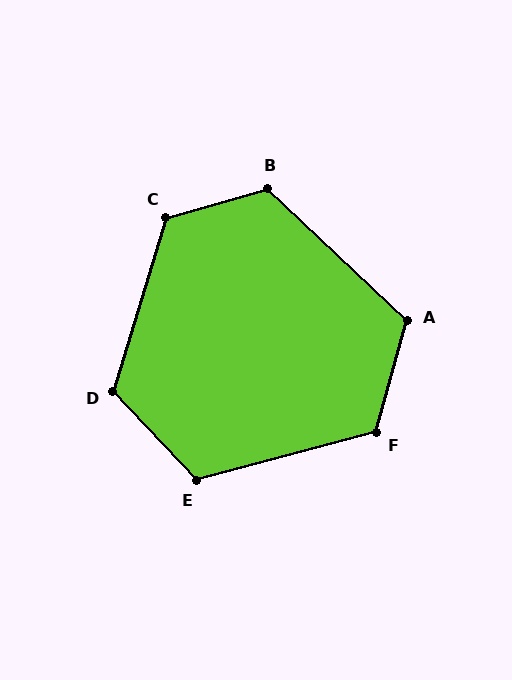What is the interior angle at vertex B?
Approximately 120 degrees (obtuse).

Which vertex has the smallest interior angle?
A, at approximately 119 degrees.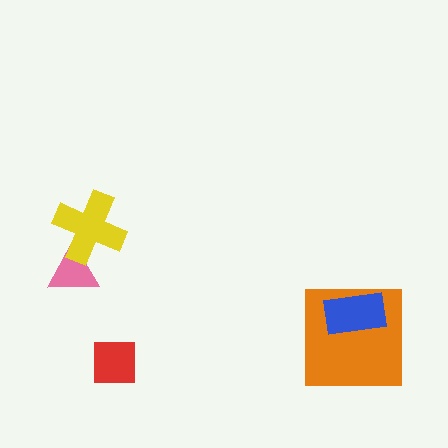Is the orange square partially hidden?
Yes, it is partially covered by another shape.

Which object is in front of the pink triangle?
The yellow cross is in front of the pink triangle.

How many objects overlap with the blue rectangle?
1 object overlaps with the blue rectangle.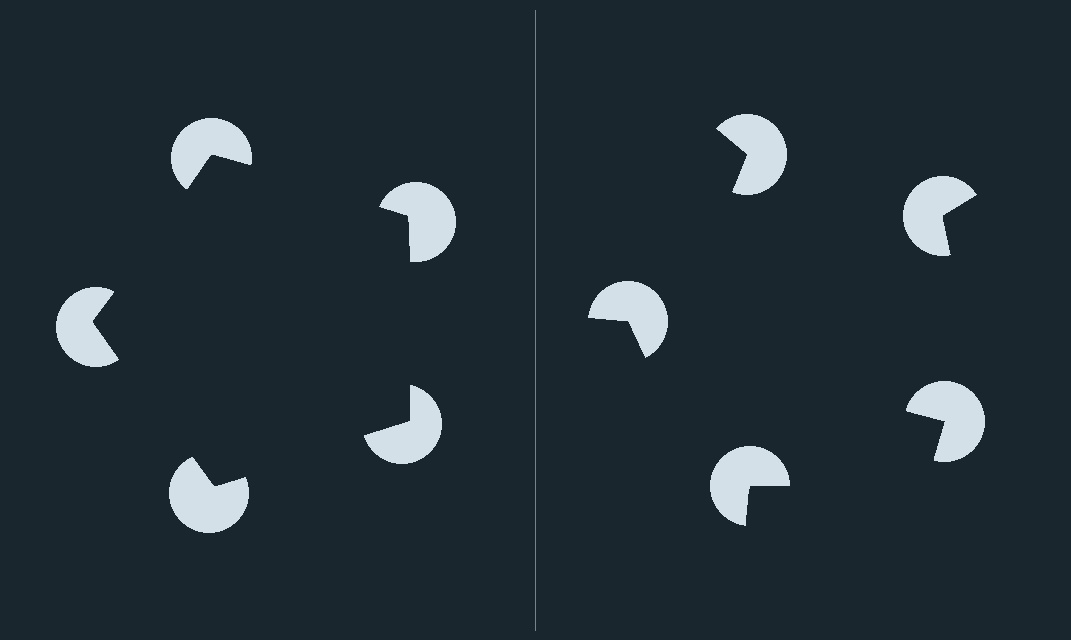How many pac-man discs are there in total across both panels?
10 — 5 on each side.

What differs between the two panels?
The pac-man discs are positioned identically on both sides; only the wedge orientations differ. On the left they align to a pentagon; on the right they are misaligned.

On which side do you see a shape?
An illusory pentagon appears on the left side. On the right side the wedge cuts are rotated, so no coherent shape forms.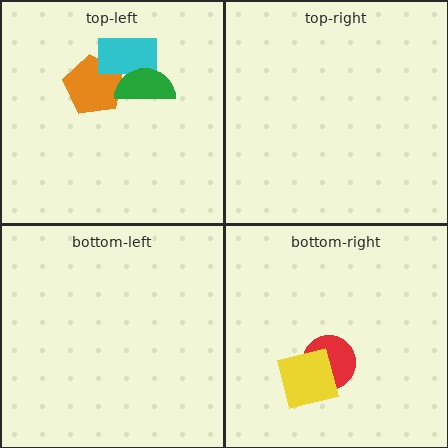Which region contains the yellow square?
The bottom-right region.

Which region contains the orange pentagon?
The top-left region.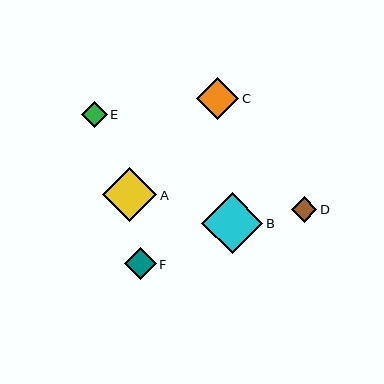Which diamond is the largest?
Diamond B is the largest with a size of approximately 62 pixels.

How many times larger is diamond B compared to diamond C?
Diamond B is approximately 1.5 times the size of diamond C.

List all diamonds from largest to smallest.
From largest to smallest: B, A, C, F, E, D.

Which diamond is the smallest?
Diamond D is the smallest with a size of approximately 26 pixels.